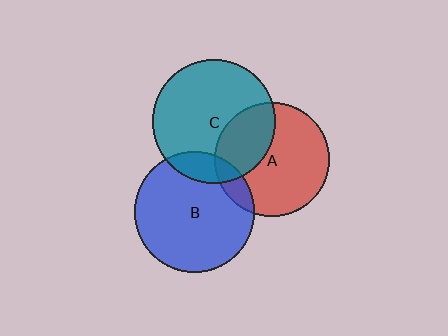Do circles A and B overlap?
Yes.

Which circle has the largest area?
Circle C (teal).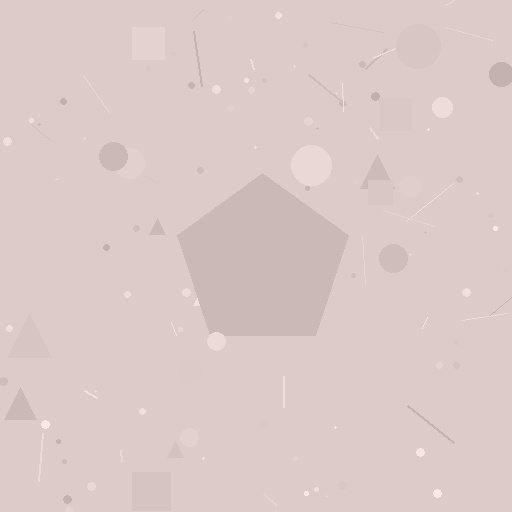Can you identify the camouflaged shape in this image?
The camouflaged shape is a pentagon.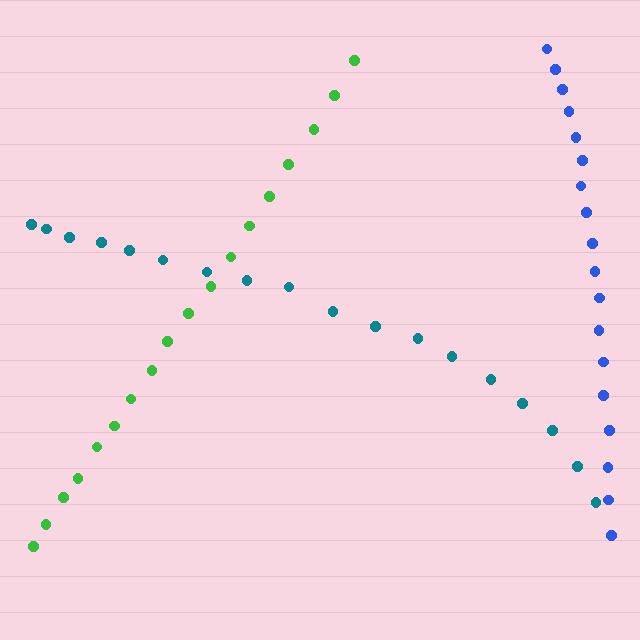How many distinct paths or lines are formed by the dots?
There are 3 distinct paths.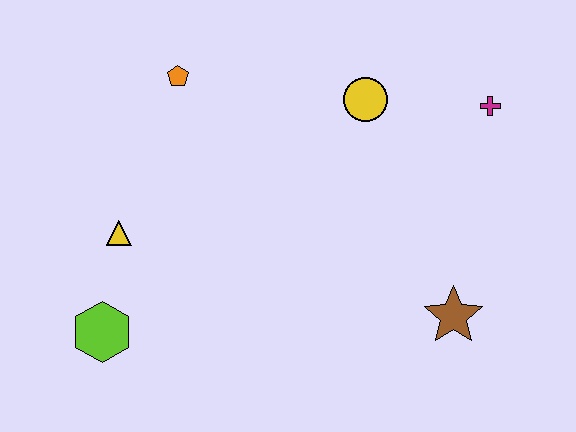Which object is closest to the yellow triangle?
The lime hexagon is closest to the yellow triangle.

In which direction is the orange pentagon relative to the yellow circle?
The orange pentagon is to the left of the yellow circle.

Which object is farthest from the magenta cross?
The lime hexagon is farthest from the magenta cross.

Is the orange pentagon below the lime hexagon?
No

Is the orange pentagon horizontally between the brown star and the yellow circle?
No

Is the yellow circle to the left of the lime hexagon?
No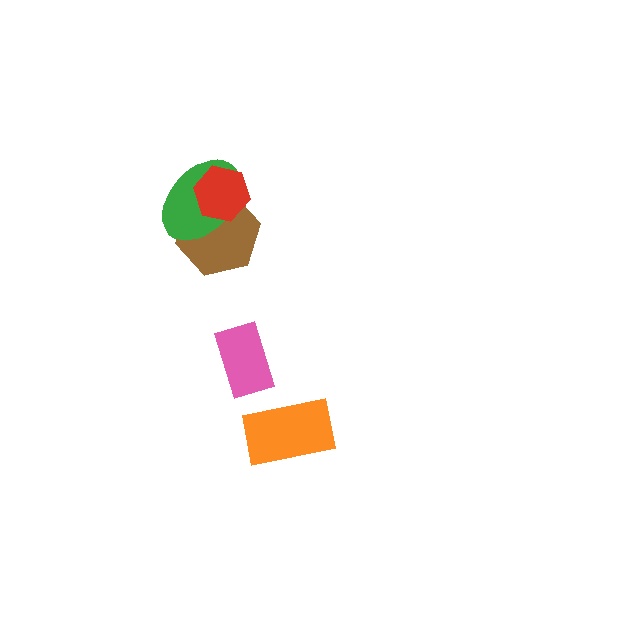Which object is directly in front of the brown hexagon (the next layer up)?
The green ellipse is directly in front of the brown hexagon.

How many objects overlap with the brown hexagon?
2 objects overlap with the brown hexagon.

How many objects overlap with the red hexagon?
2 objects overlap with the red hexagon.